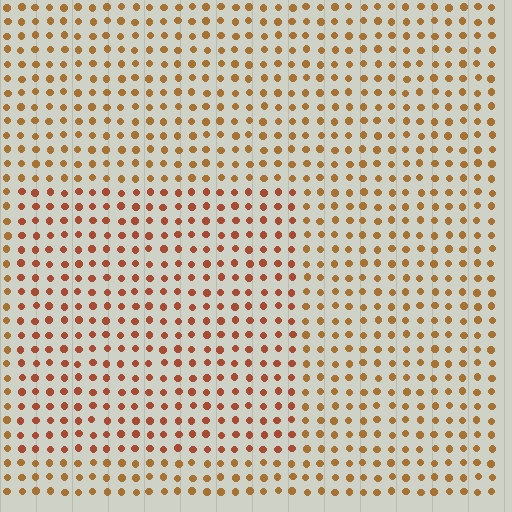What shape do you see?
I see a rectangle.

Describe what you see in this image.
The image is filled with small brown elements in a uniform arrangement. A rectangle-shaped region is visible where the elements are tinted to a slightly different hue, forming a subtle color boundary.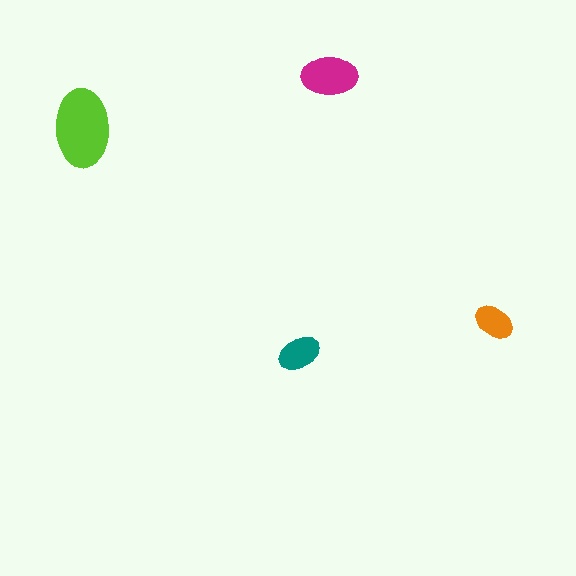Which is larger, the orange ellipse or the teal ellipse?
The teal one.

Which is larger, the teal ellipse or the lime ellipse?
The lime one.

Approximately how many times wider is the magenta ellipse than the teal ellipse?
About 1.5 times wider.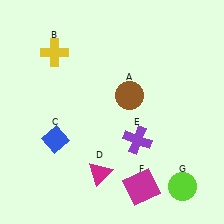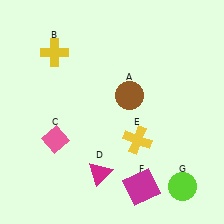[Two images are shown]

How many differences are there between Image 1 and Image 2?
There are 2 differences between the two images.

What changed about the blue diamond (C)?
In Image 1, C is blue. In Image 2, it changed to pink.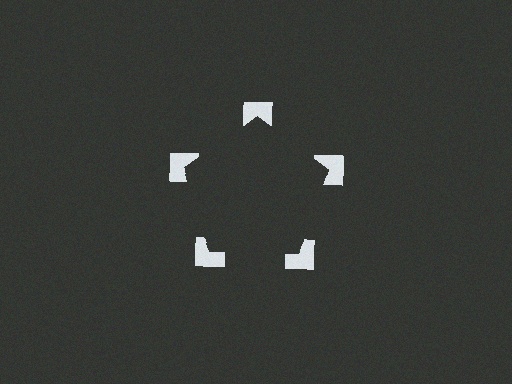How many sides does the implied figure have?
5 sides.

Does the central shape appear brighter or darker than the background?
It typically appears slightly darker than the background, even though no actual brightness change is drawn.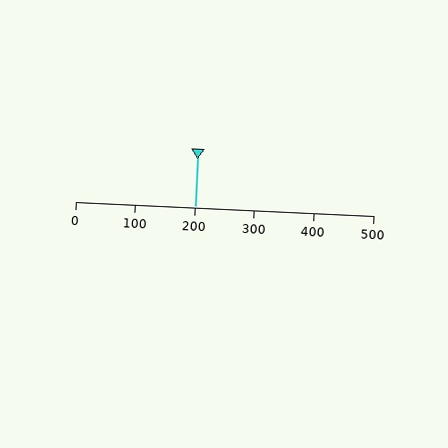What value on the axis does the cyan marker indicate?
The marker indicates approximately 200.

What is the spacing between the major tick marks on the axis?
The major ticks are spaced 100 apart.